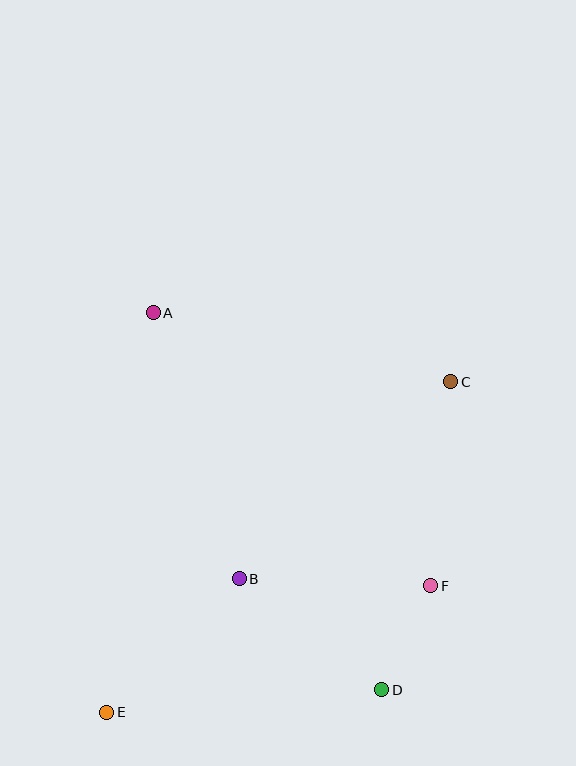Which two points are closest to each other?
Points D and F are closest to each other.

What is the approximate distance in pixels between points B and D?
The distance between B and D is approximately 180 pixels.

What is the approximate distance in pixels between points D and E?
The distance between D and E is approximately 276 pixels.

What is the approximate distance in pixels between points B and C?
The distance between B and C is approximately 289 pixels.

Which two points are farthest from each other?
Points C and E are farthest from each other.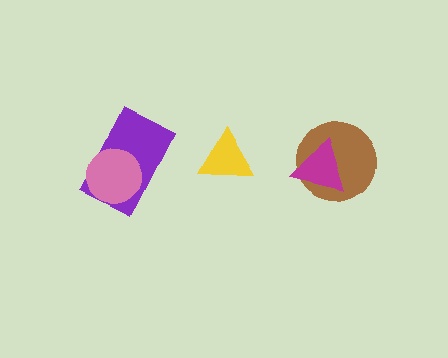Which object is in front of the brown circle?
The magenta triangle is in front of the brown circle.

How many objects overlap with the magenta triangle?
1 object overlaps with the magenta triangle.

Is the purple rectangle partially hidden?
Yes, it is partially covered by another shape.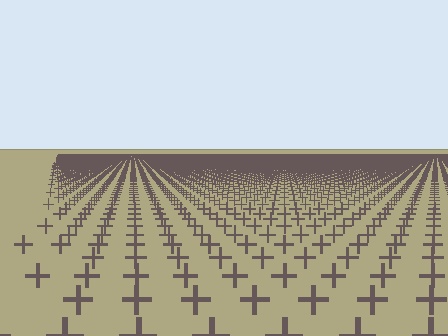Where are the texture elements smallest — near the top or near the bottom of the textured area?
Near the top.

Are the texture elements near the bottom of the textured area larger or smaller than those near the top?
Larger. Near the bottom, elements are closer to the viewer and appear at a bigger on-screen size.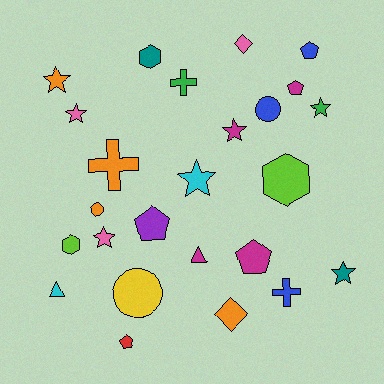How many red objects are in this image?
There is 1 red object.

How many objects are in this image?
There are 25 objects.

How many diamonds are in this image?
There are 2 diamonds.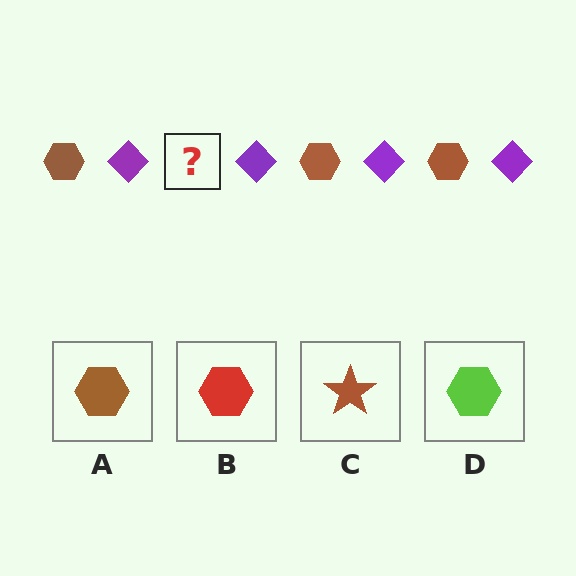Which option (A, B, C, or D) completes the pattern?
A.